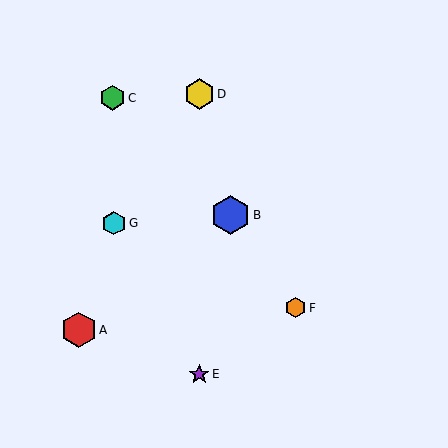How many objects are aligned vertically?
2 objects (D, E) are aligned vertically.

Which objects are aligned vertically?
Objects D, E are aligned vertically.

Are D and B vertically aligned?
No, D is at x≈199 and B is at x≈231.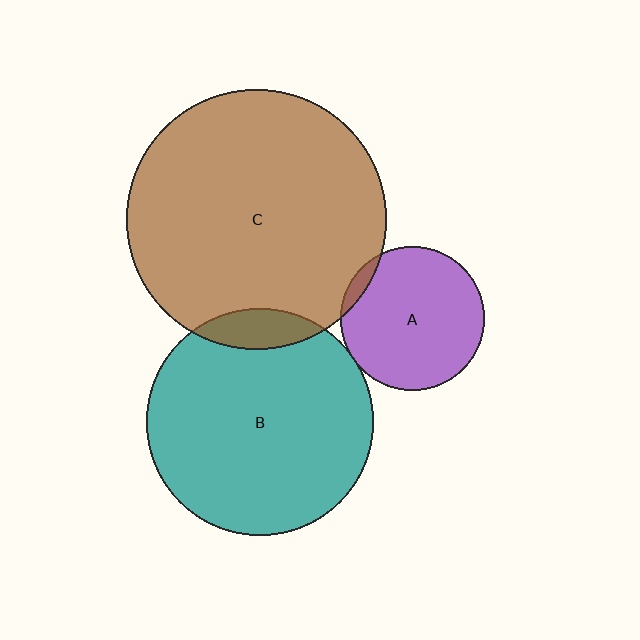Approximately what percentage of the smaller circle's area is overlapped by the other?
Approximately 5%.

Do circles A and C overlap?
Yes.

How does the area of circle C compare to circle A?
Approximately 3.2 times.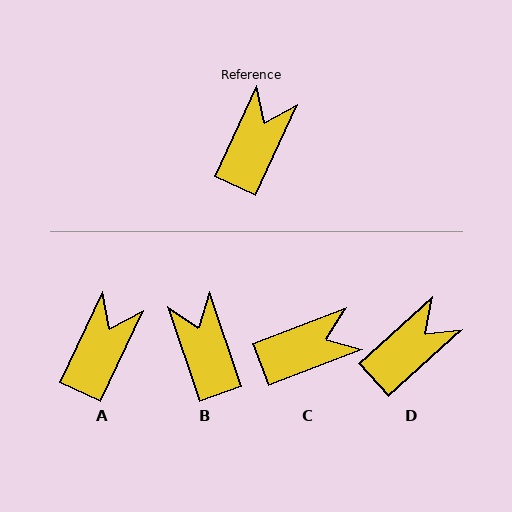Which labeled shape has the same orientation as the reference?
A.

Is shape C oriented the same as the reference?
No, it is off by about 44 degrees.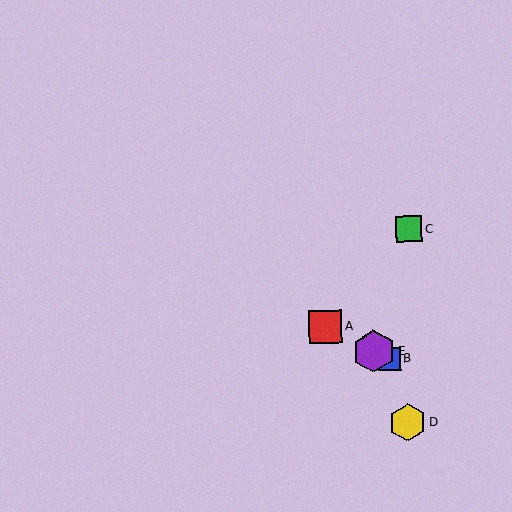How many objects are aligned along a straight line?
3 objects (A, B, E) are aligned along a straight line.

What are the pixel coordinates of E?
Object E is at (374, 351).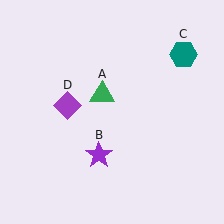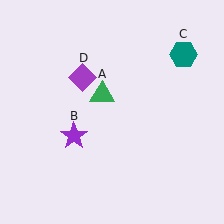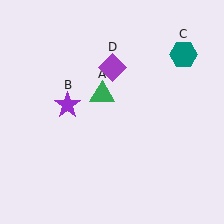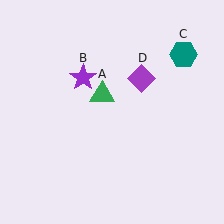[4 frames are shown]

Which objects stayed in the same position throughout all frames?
Green triangle (object A) and teal hexagon (object C) remained stationary.